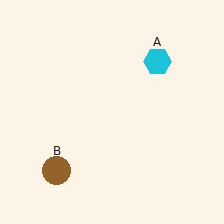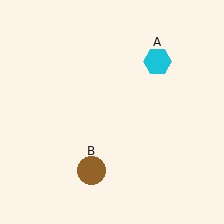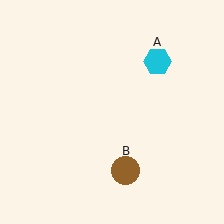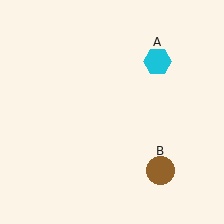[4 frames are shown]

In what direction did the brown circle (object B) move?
The brown circle (object B) moved right.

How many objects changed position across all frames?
1 object changed position: brown circle (object B).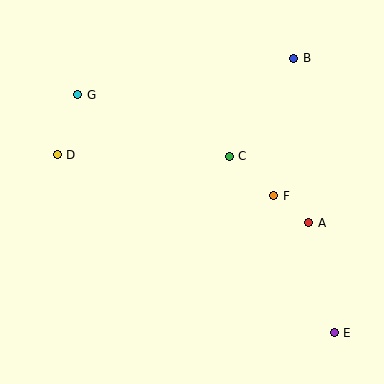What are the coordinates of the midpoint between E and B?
The midpoint between E and B is at (314, 195).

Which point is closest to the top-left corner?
Point G is closest to the top-left corner.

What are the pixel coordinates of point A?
Point A is at (309, 223).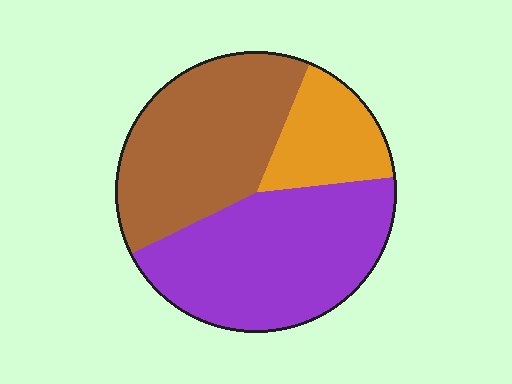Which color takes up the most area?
Purple, at roughly 45%.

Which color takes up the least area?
Orange, at roughly 15%.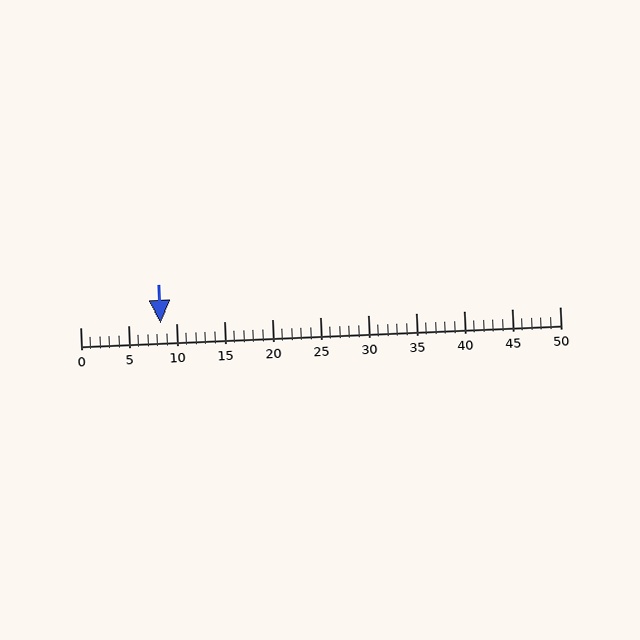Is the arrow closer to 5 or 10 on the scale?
The arrow is closer to 10.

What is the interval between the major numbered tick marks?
The major tick marks are spaced 5 units apart.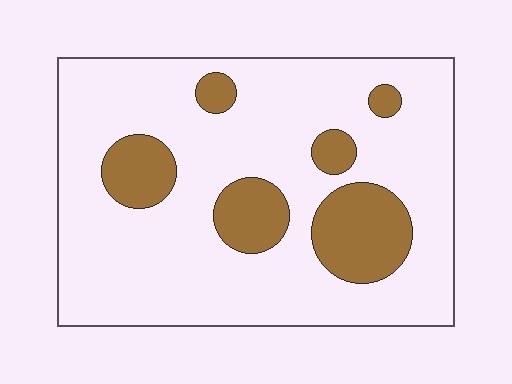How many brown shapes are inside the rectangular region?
6.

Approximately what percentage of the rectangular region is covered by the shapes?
Approximately 20%.